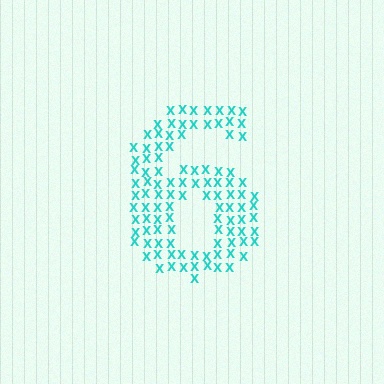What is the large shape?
The large shape is the digit 6.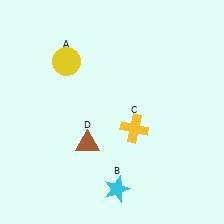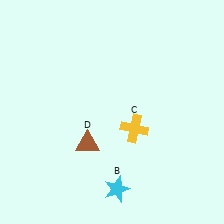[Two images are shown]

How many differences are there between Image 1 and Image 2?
There is 1 difference between the two images.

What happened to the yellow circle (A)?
The yellow circle (A) was removed in Image 2. It was in the top-left area of Image 1.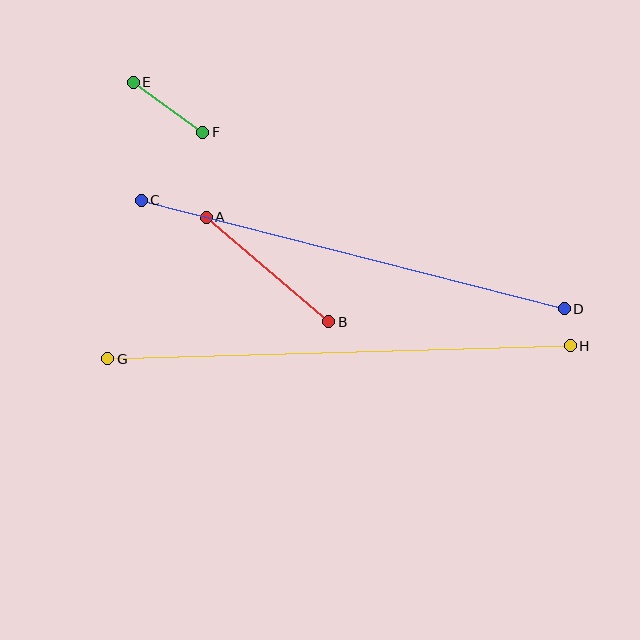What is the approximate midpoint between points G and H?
The midpoint is at approximately (339, 352) pixels.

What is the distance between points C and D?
The distance is approximately 437 pixels.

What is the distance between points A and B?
The distance is approximately 161 pixels.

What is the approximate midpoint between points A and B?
The midpoint is at approximately (268, 269) pixels.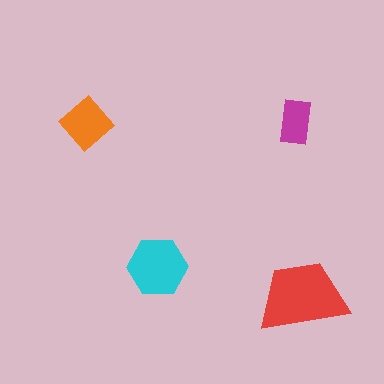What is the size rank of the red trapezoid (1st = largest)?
1st.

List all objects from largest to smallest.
The red trapezoid, the cyan hexagon, the orange diamond, the magenta rectangle.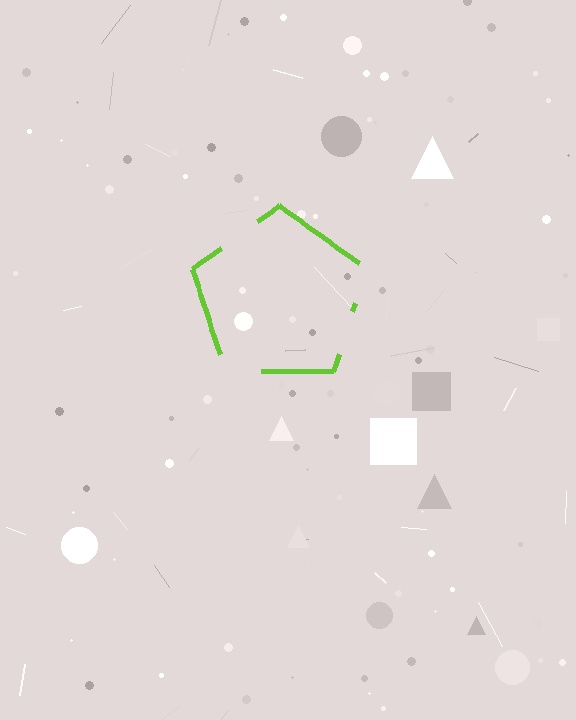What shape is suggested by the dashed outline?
The dashed outline suggests a pentagon.